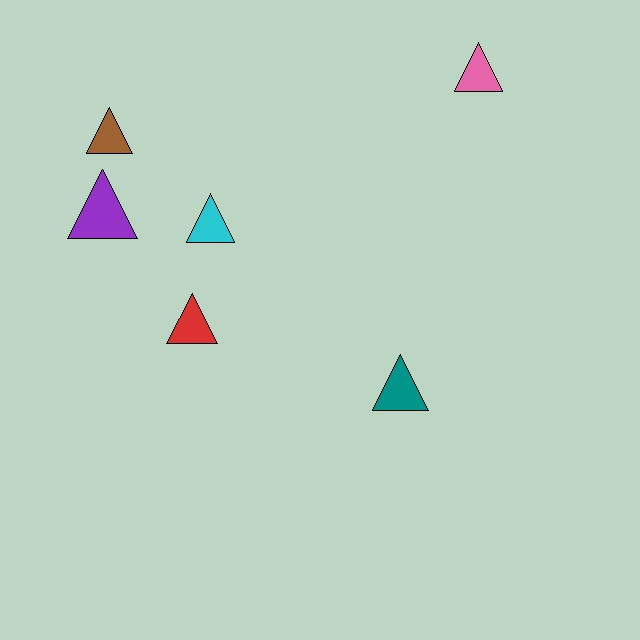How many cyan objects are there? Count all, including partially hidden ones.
There is 1 cyan object.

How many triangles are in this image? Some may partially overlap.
There are 6 triangles.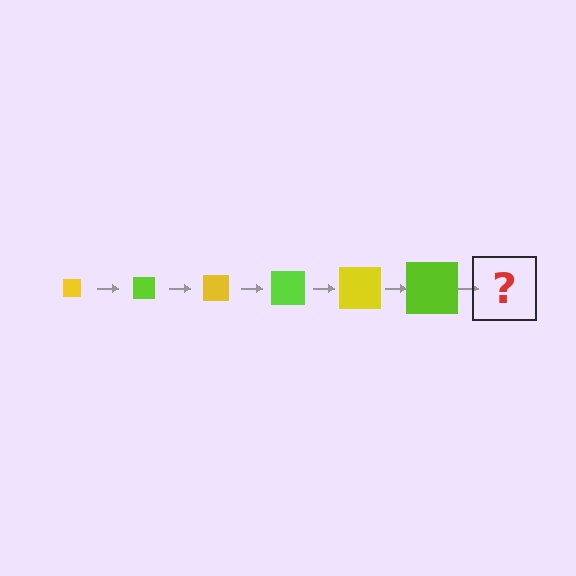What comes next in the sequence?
The next element should be a yellow square, larger than the previous one.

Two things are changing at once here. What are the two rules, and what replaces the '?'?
The two rules are that the square grows larger each step and the color cycles through yellow and lime. The '?' should be a yellow square, larger than the previous one.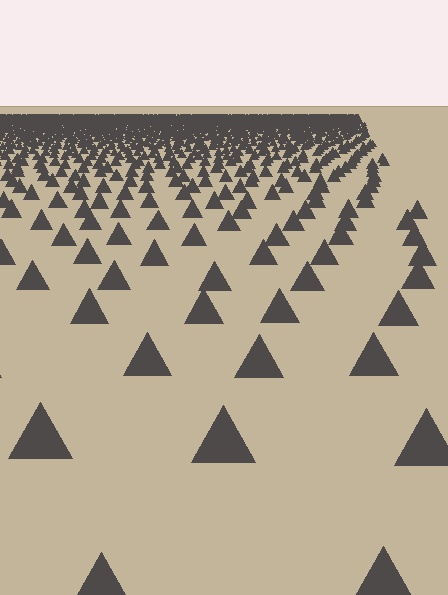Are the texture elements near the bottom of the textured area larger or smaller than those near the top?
Larger. Near the bottom, elements are closer to the viewer and appear at a bigger on-screen size.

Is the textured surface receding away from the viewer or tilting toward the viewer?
The surface is receding away from the viewer. Texture elements get smaller and denser toward the top.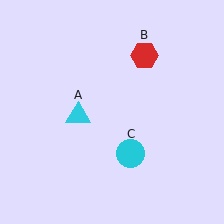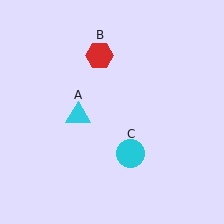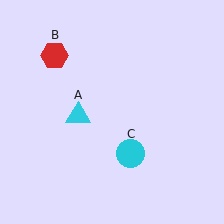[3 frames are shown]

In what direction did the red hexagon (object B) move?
The red hexagon (object B) moved left.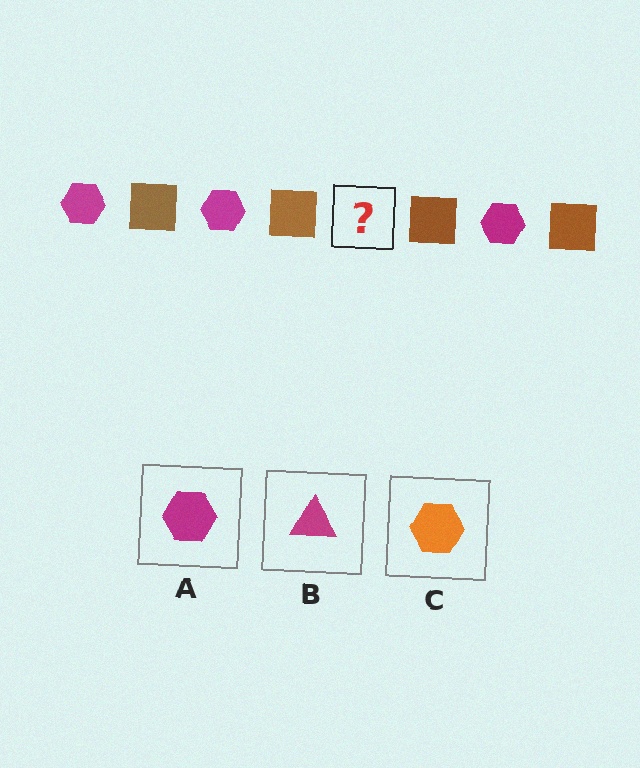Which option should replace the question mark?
Option A.